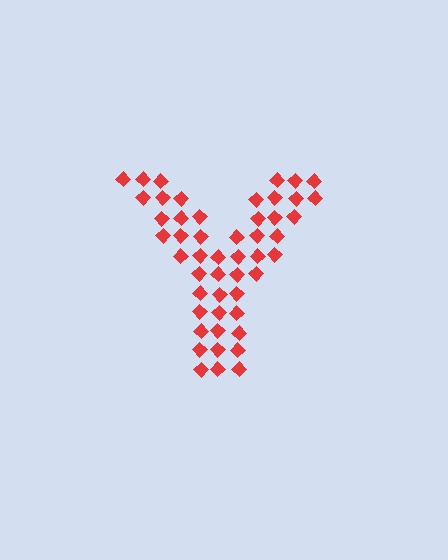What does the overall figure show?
The overall figure shows the letter Y.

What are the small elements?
The small elements are diamonds.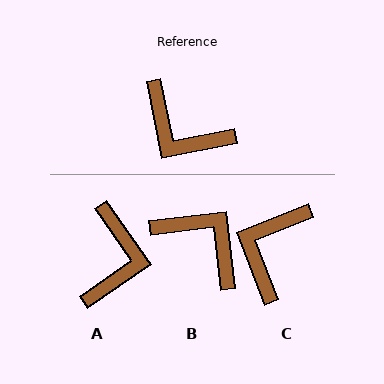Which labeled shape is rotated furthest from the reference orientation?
B, about 175 degrees away.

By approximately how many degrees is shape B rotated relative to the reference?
Approximately 175 degrees counter-clockwise.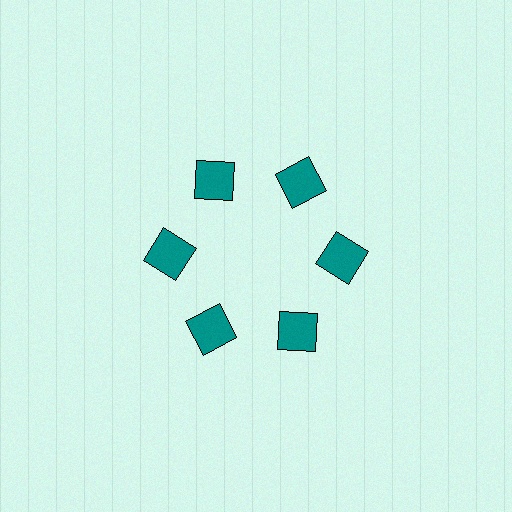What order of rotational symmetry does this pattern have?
This pattern has 6-fold rotational symmetry.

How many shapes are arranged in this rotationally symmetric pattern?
There are 6 shapes, arranged in 6 groups of 1.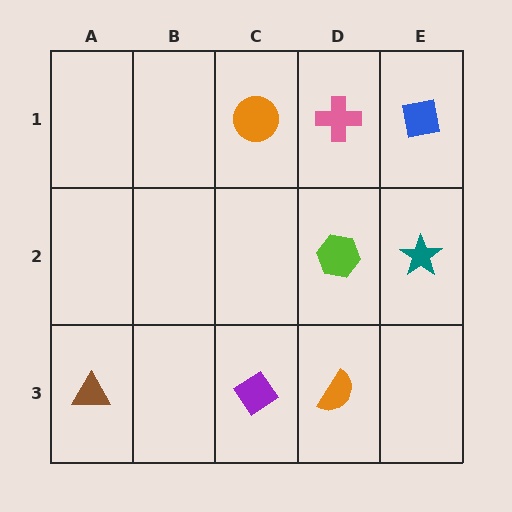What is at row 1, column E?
A blue square.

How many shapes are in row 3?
3 shapes.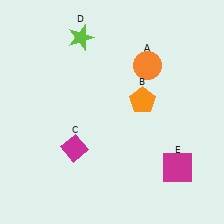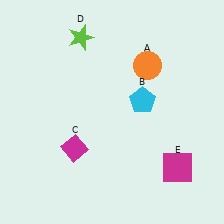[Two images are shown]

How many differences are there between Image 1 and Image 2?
There is 1 difference between the two images.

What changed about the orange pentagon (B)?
In Image 1, B is orange. In Image 2, it changed to cyan.